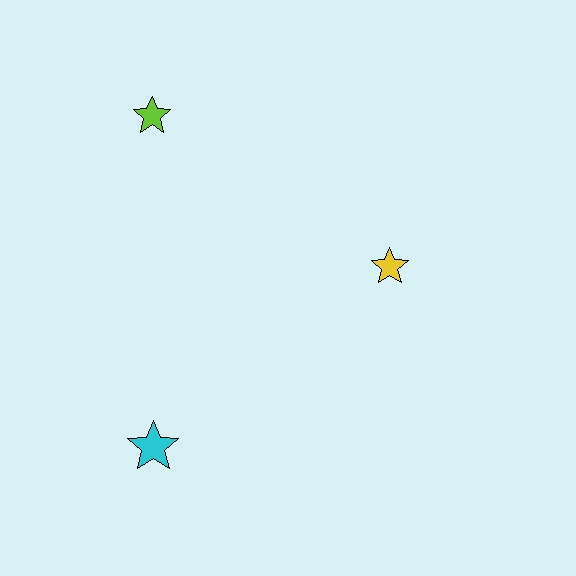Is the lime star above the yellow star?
Yes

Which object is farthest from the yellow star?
The cyan star is farthest from the yellow star.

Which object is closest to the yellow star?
The lime star is closest to the yellow star.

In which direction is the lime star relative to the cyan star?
The lime star is above the cyan star.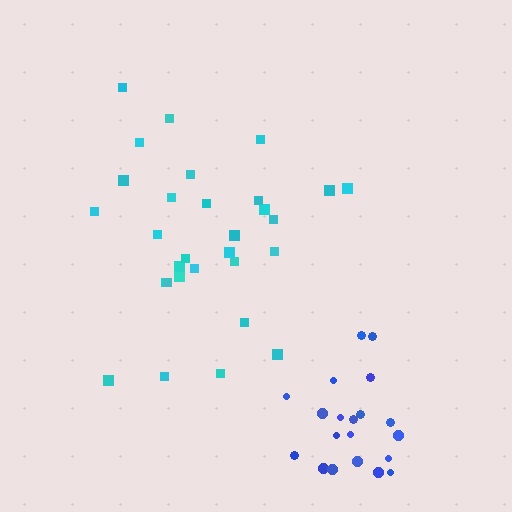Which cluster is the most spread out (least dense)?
Cyan.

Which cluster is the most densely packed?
Blue.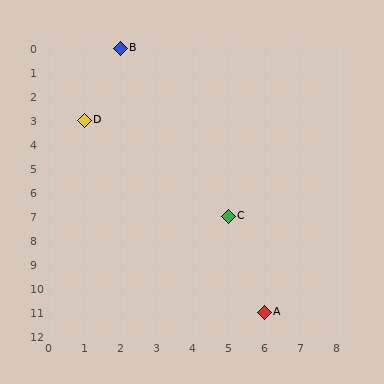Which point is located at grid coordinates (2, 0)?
Point B is at (2, 0).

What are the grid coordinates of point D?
Point D is at grid coordinates (1, 3).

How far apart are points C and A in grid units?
Points C and A are 1 column and 4 rows apart (about 4.1 grid units diagonally).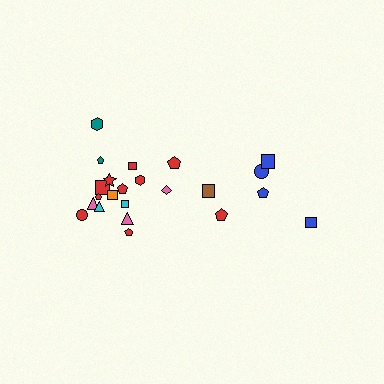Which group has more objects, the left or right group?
The left group.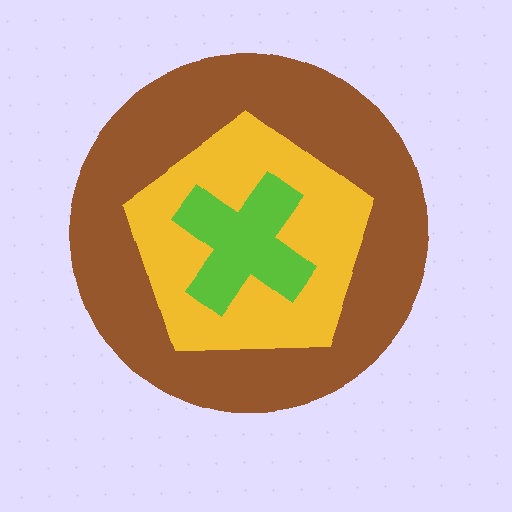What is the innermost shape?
The lime cross.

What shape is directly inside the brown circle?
The yellow pentagon.